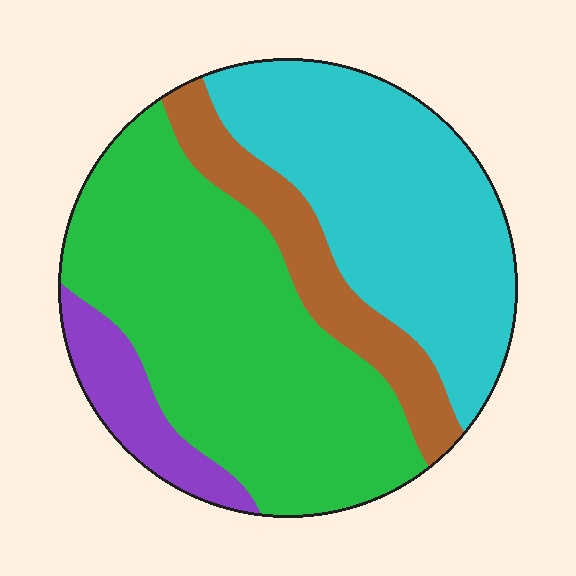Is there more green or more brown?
Green.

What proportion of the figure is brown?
Brown takes up less than a sixth of the figure.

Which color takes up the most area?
Green, at roughly 45%.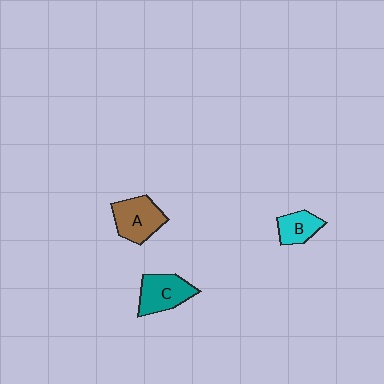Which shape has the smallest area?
Shape B (cyan).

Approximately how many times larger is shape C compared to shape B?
Approximately 1.4 times.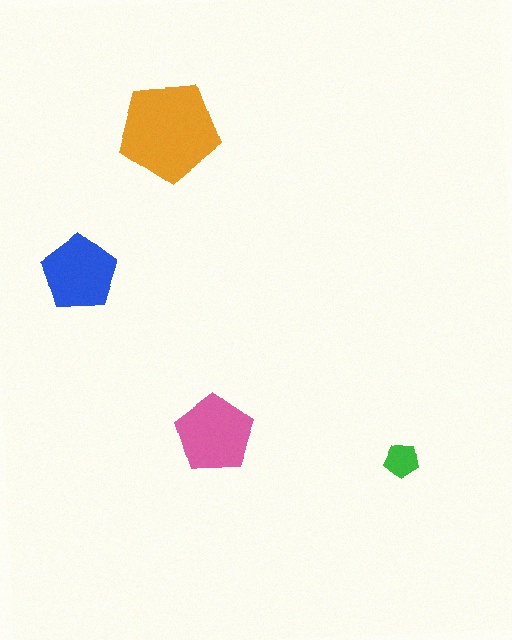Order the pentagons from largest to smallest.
the orange one, the pink one, the blue one, the green one.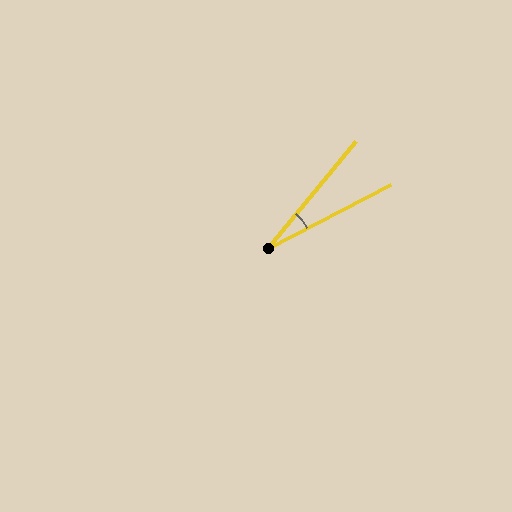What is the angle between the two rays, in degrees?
Approximately 23 degrees.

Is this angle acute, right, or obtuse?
It is acute.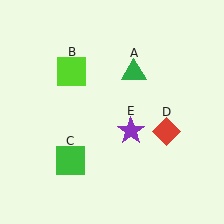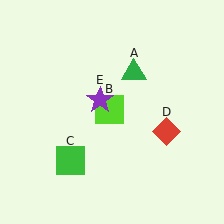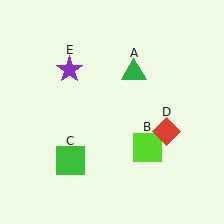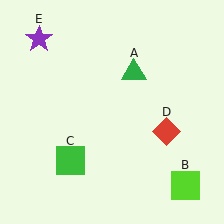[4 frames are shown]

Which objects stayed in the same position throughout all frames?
Green triangle (object A) and green square (object C) and red diamond (object D) remained stationary.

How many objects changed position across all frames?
2 objects changed position: lime square (object B), purple star (object E).